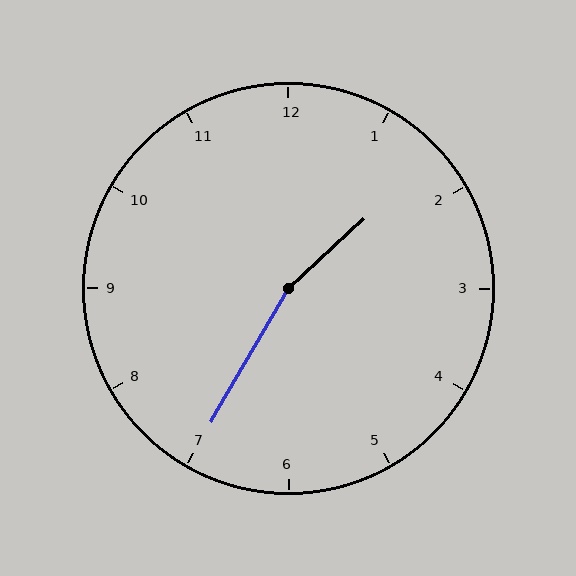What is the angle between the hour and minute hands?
Approximately 162 degrees.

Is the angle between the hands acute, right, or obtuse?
It is obtuse.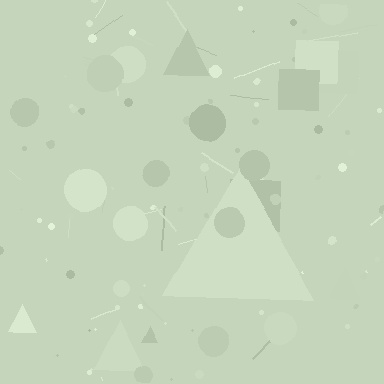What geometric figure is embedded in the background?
A triangle is embedded in the background.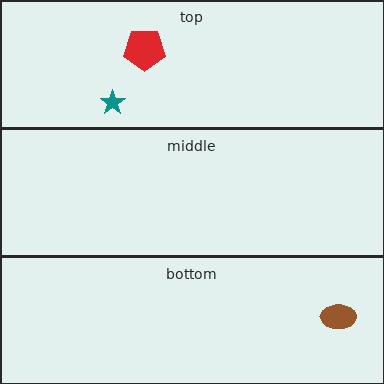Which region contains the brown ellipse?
The bottom region.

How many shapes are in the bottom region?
1.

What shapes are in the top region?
The teal star, the red pentagon.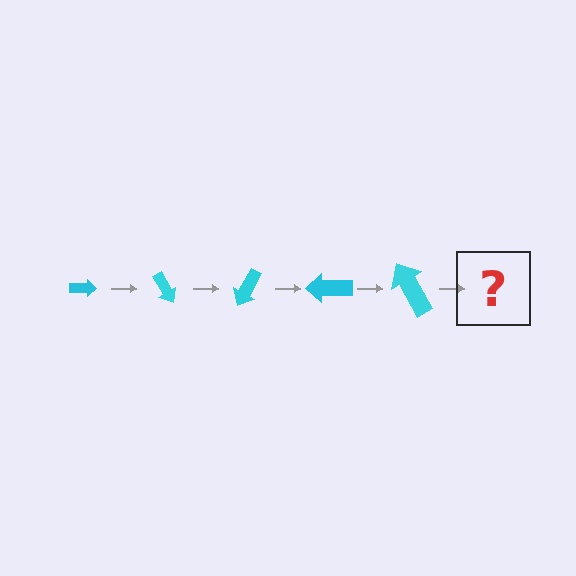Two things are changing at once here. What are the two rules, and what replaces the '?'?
The two rules are that the arrow grows larger each step and it rotates 60 degrees each step. The '?' should be an arrow, larger than the previous one and rotated 300 degrees from the start.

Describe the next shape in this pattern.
It should be an arrow, larger than the previous one and rotated 300 degrees from the start.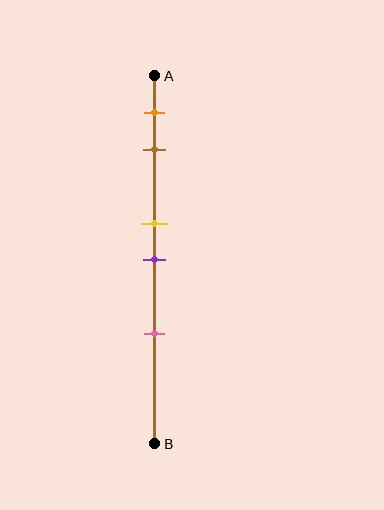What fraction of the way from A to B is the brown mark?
The brown mark is approximately 20% (0.2) of the way from A to B.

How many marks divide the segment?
There are 5 marks dividing the segment.